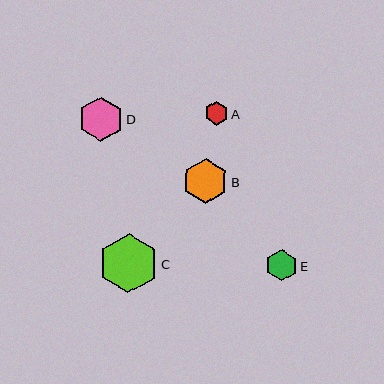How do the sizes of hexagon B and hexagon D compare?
Hexagon B and hexagon D are approximately the same size.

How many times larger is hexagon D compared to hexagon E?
Hexagon D is approximately 1.4 times the size of hexagon E.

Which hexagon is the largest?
Hexagon C is the largest with a size of approximately 59 pixels.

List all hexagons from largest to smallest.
From largest to smallest: C, B, D, E, A.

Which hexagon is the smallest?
Hexagon A is the smallest with a size of approximately 24 pixels.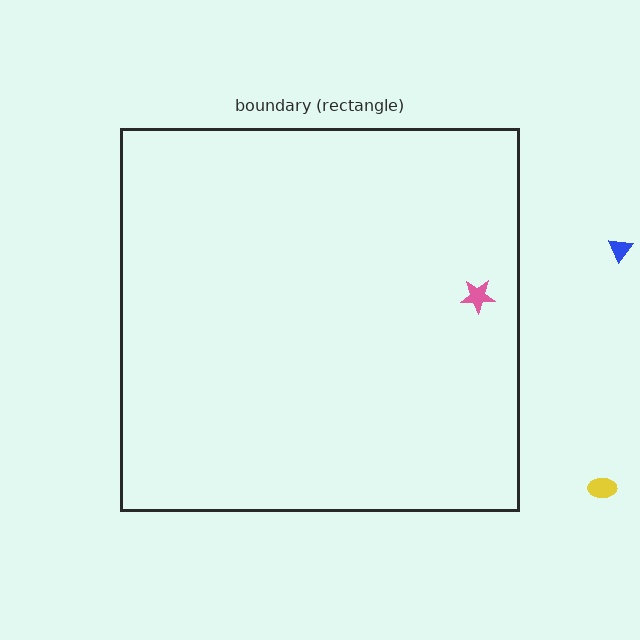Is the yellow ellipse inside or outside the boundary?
Outside.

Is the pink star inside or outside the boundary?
Inside.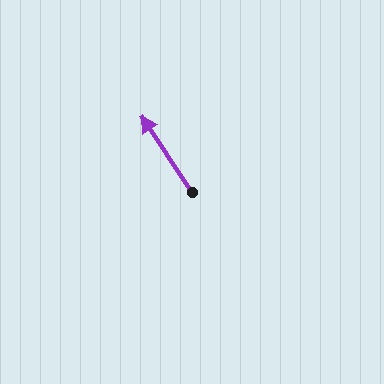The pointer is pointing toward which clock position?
Roughly 11 o'clock.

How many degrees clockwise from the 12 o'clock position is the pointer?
Approximately 326 degrees.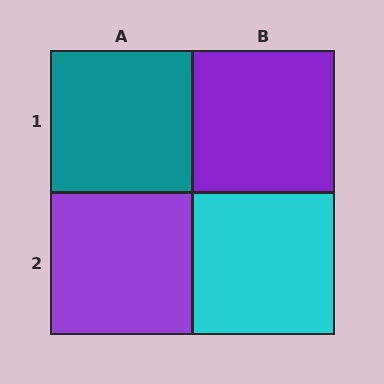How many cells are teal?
1 cell is teal.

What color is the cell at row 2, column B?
Cyan.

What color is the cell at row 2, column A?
Purple.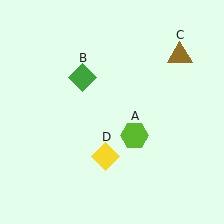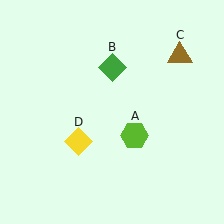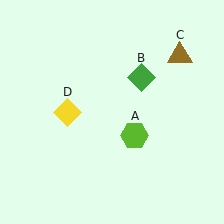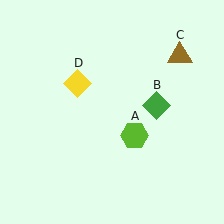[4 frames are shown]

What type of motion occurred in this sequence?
The green diamond (object B), yellow diamond (object D) rotated clockwise around the center of the scene.